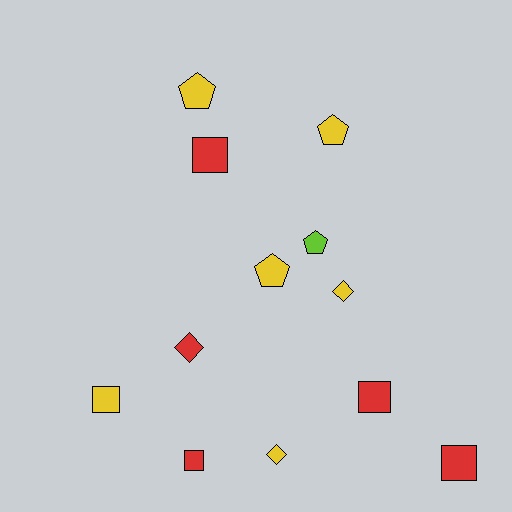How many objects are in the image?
There are 12 objects.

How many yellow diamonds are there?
There are 2 yellow diamonds.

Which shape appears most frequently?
Square, with 5 objects.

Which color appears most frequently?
Yellow, with 6 objects.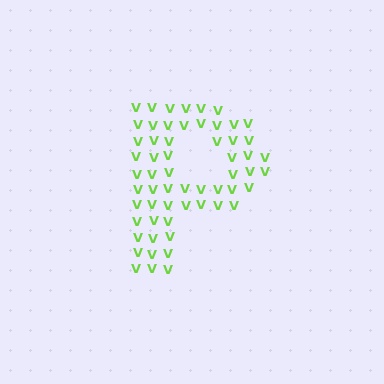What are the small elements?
The small elements are letter V's.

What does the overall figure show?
The overall figure shows the letter P.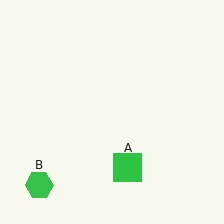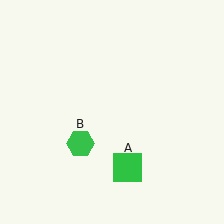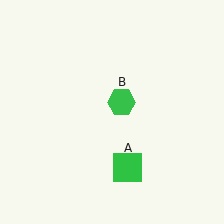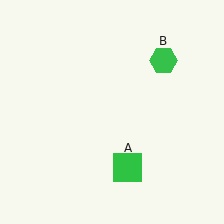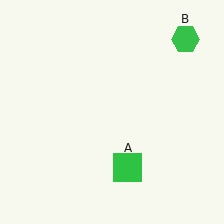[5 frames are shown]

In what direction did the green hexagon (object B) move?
The green hexagon (object B) moved up and to the right.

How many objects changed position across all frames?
1 object changed position: green hexagon (object B).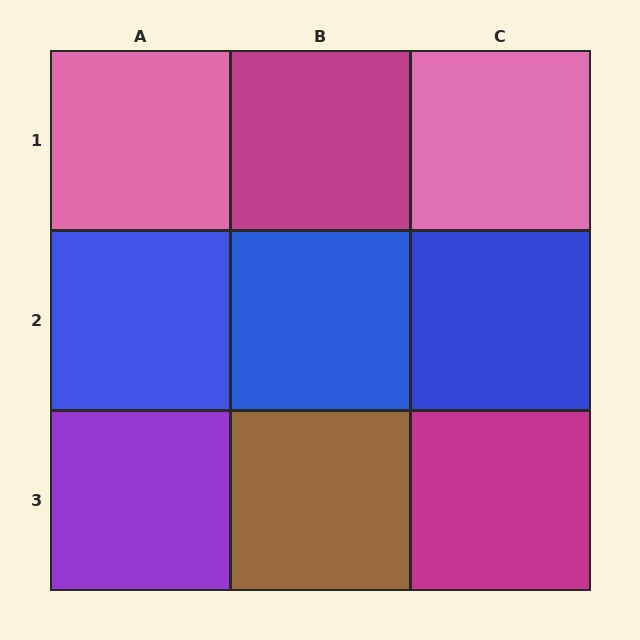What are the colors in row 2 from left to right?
Blue, blue, blue.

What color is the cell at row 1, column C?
Pink.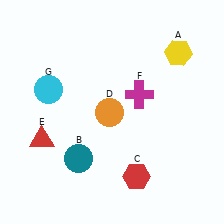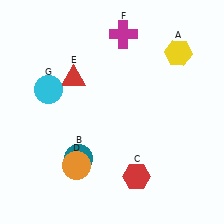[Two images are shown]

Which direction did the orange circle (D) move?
The orange circle (D) moved down.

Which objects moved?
The objects that moved are: the orange circle (D), the red triangle (E), the magenta cross (F).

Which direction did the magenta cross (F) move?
The magenta cross (F) moved up.